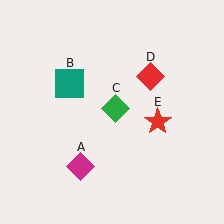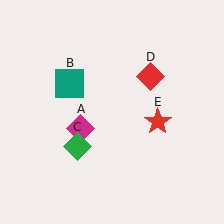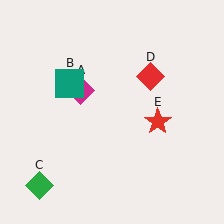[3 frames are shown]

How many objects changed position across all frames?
2 objects changed position: magenta diamond (object A), green diamond (object C).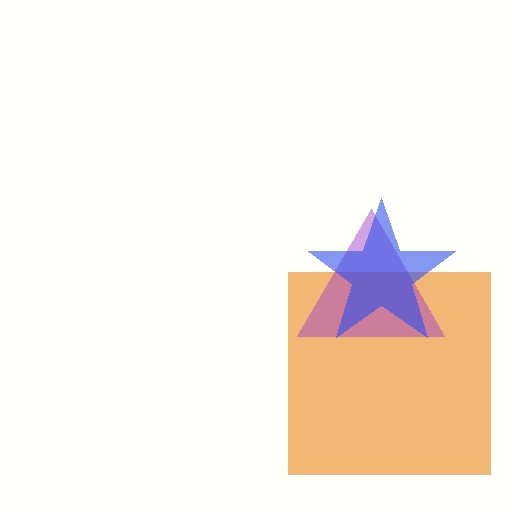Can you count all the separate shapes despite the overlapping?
Yes, there are 3 separate shapes.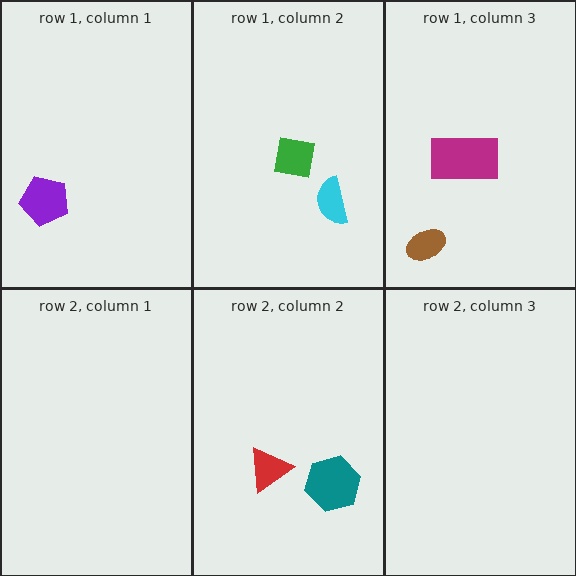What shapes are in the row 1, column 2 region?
The cyan semicircle, the green square.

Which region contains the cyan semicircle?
The row 1, column 2 region.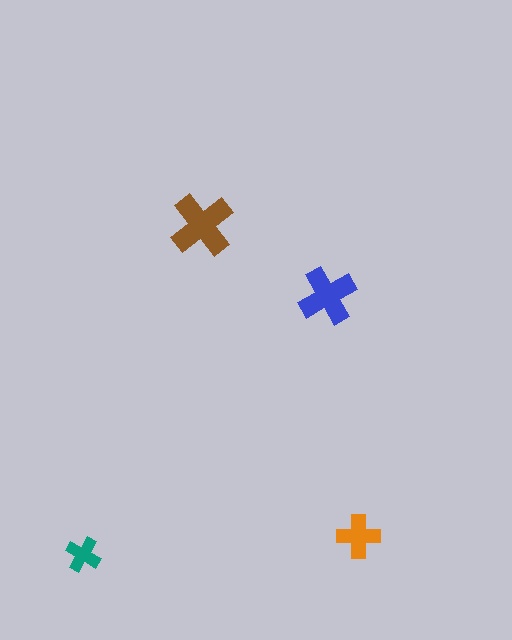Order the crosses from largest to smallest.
the brown one, the blue one, the orange one, the teal one.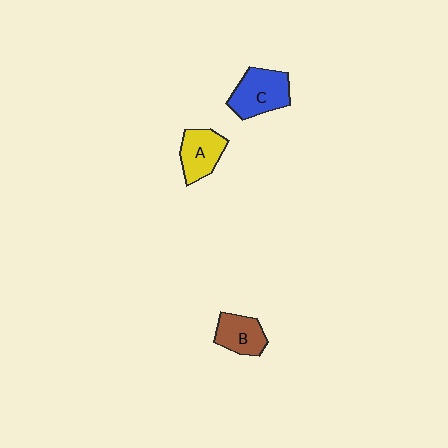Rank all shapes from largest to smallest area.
From largest to smallest: C (blue), A (yellow), B (brown).